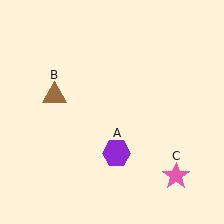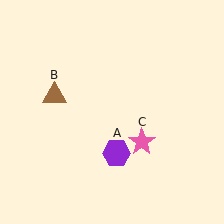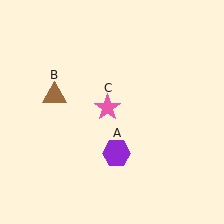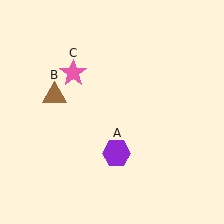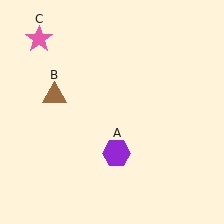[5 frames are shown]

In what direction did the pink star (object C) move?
The pink star (object C) moved up and to the left.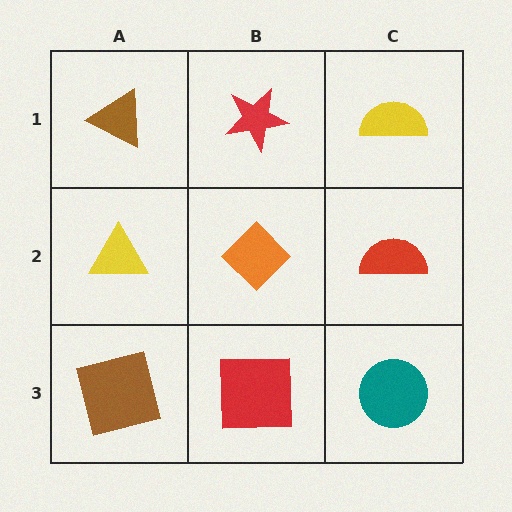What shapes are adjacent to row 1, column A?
A yellow triangle (row 2, column A), a red star (row 1, column B).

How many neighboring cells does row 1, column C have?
2.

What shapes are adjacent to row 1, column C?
A red semicircle (row 2, column C), a red star (row 1, column B).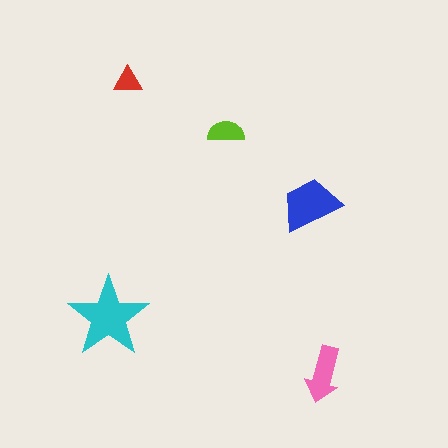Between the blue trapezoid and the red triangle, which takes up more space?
The blue trapezoid.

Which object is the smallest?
The red triangle.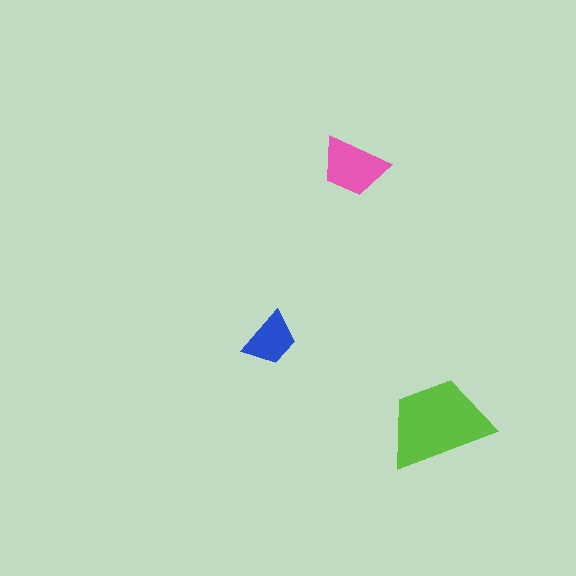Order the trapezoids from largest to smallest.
the lime one, the pink one, the blue one.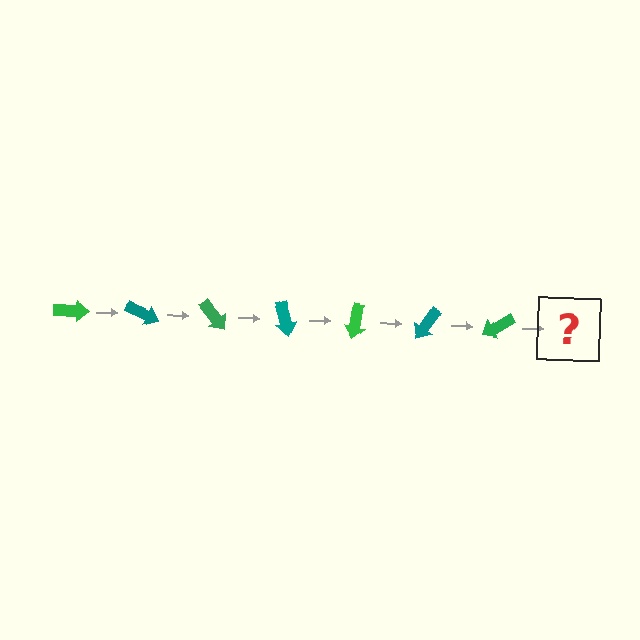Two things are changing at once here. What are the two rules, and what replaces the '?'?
The two rules are that it rotates 25 degrees each step and the color cycles through green and teal. The '?' should be a teal arrow, rotated 175 degrees from the start.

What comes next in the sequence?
The next element should be a teal arrow, rotated 175 degrees from the start.